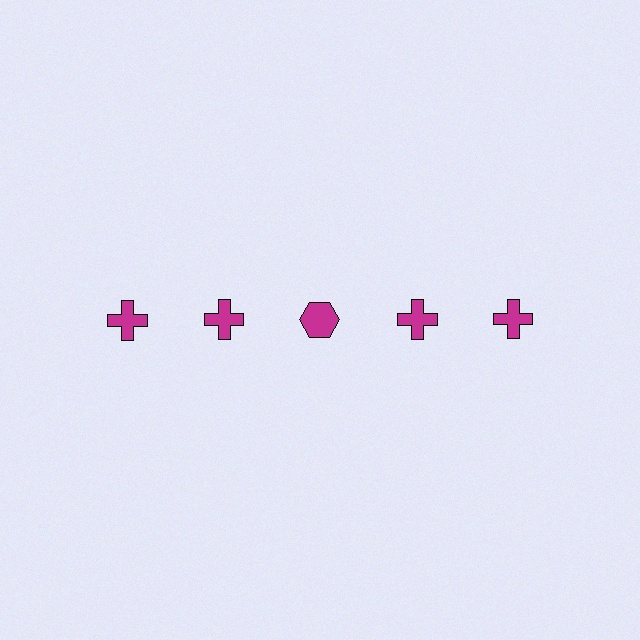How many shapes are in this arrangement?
There are 5 shapes arranged in a grid pattern.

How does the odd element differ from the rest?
It has a different shape: hexagon instead of cross.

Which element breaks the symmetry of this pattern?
The magenta hexagon in the top row, center column breaks the symmetry. All other shapes are magenta crosses.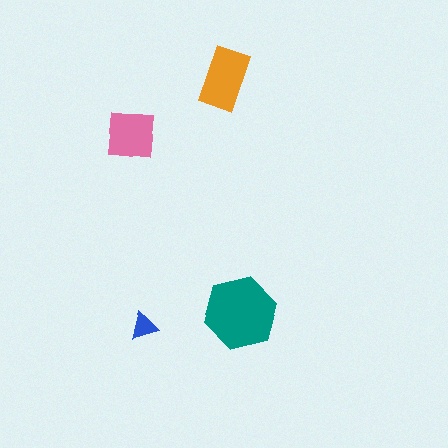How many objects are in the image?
There are 4 objects in the image.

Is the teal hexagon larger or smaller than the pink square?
Larger.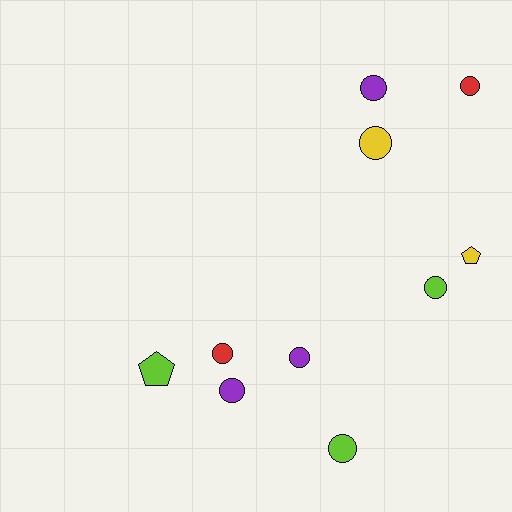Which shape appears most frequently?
Circle, with 8 objects.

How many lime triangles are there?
There are no lime triangles.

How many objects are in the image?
There are 10 objects.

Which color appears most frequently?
Purple, with 3 objects.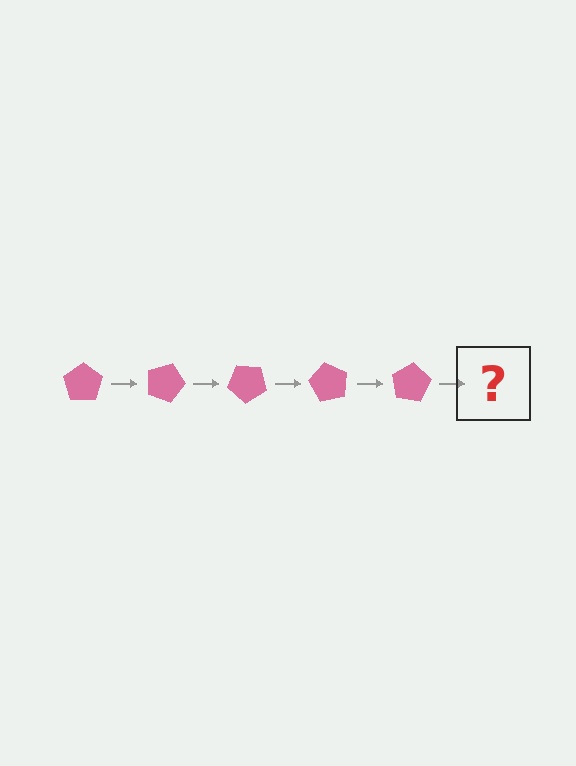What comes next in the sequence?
The next element should be a pink pentagon rotated 100 degrees.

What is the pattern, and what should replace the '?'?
The pattern is that the pentagon rotates 20 degrees each step. The '?' should be a pink pentagon rotated 100 degrees.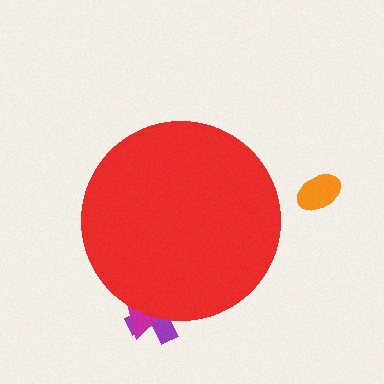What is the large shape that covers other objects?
A red circle.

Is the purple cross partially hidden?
Yes, the purple cross is partially hidden behind the red circle.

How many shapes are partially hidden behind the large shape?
2 shapes are partially hidden.